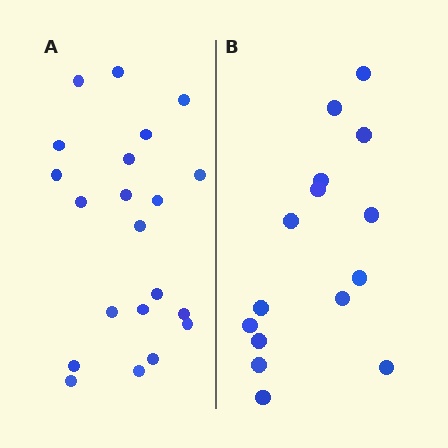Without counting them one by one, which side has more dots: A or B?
Region A (the left region) has more dots.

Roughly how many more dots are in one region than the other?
Region A has about 6 more dots than region B.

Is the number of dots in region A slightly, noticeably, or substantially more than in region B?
Region A has noticeably more, but not dramatically so. The ratio is roughly 1.4 to 1.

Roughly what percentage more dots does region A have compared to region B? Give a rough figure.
About 40% more.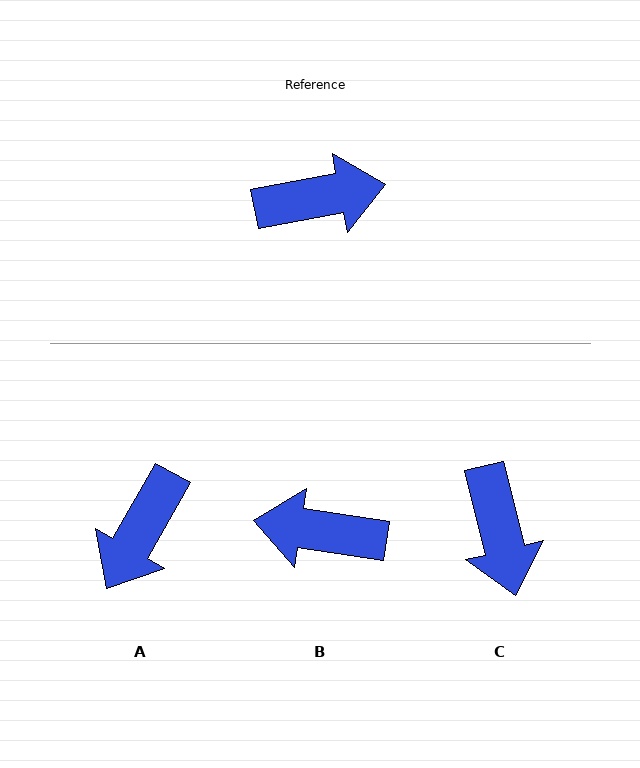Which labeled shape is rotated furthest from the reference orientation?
B, about 161 degrees away.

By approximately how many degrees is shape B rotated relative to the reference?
Approximately 161 degrees counter-clockwise.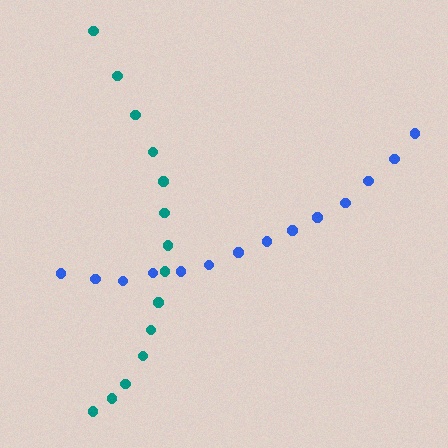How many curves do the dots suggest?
There are 2 distinct paths.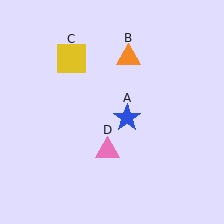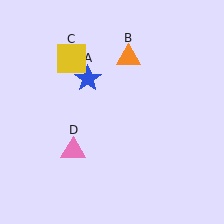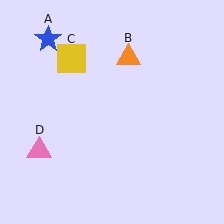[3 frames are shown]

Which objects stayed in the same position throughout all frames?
Orange triangle (object B) and yellow square (object C) remained stationary.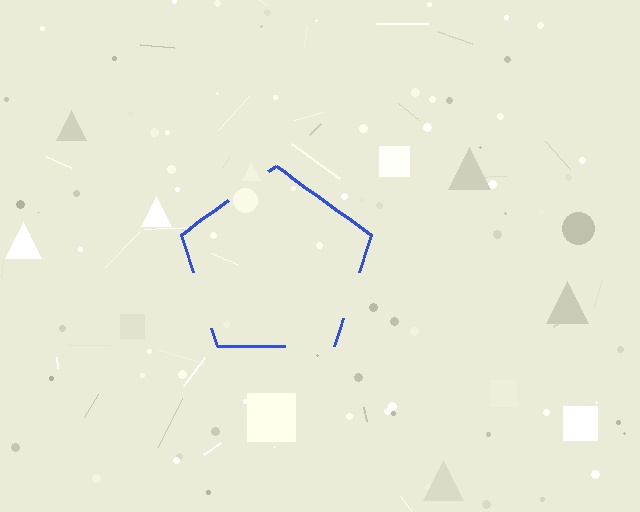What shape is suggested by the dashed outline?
The dashed outline suggests a pentagon.